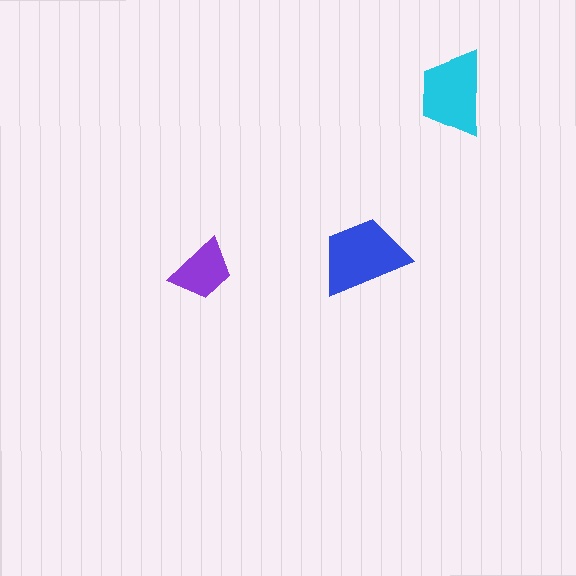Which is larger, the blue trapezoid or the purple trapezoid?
The blue one.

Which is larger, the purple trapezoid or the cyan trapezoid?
The cyan one.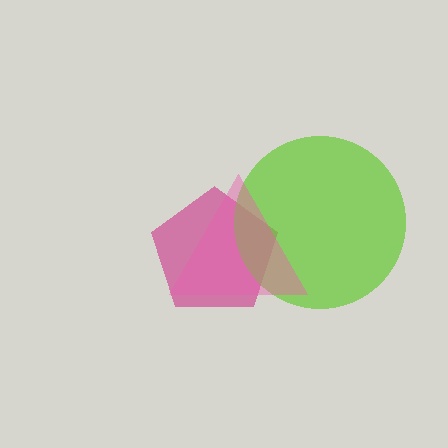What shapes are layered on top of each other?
The layered shapes are: a magenta pentagon, a lime circle, a pink triangle.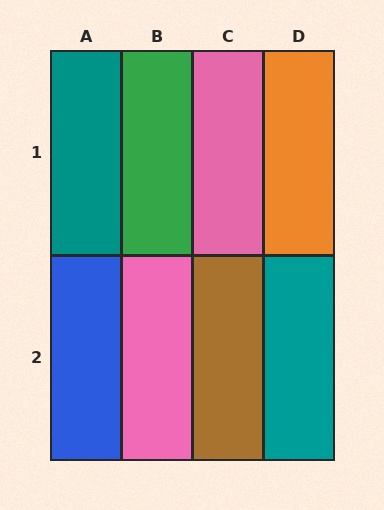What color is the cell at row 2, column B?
Pink.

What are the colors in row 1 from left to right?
Teal, green, pink, orange.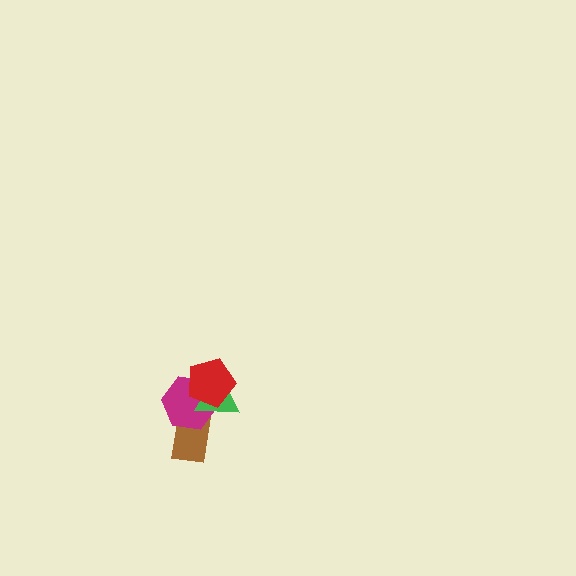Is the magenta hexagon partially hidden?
Yes, it is partially covered by another shape.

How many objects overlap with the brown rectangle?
2 objects overlap with the brown rectangle.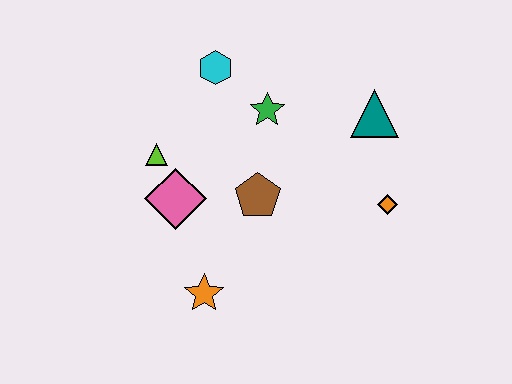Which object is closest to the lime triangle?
The pink diamond is closest to the lime triangle.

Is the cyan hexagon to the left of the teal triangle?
Yes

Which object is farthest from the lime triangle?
The orange diamond is farthest from the lime triangle.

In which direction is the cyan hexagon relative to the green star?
The cyan hexagon is to the left of the green star.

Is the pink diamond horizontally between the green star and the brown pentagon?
No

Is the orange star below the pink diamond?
Yes